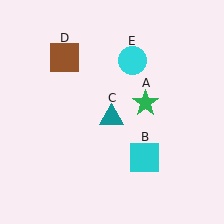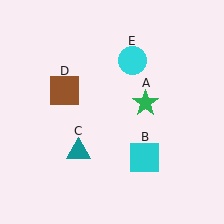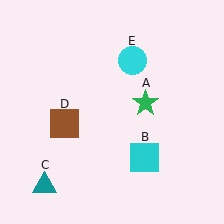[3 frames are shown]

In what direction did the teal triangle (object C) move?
The teal triangle (object C) moved down and to the left.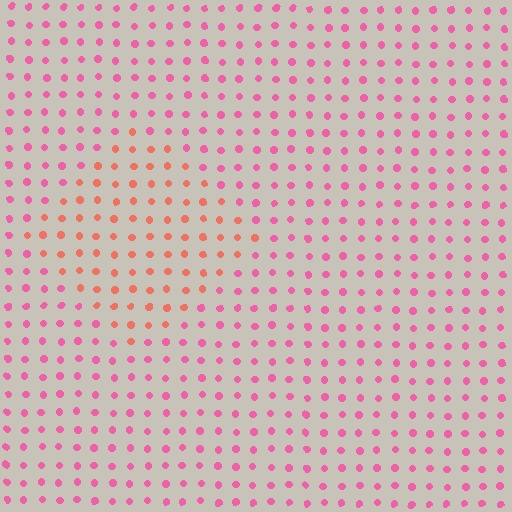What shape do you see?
I see a diamond.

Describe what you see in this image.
The image is filled with small pink elements in a uniform arrangement. A diamond-shaped region is visible where the elements are tinted to a slightly different hue, forming a subtle color boundary.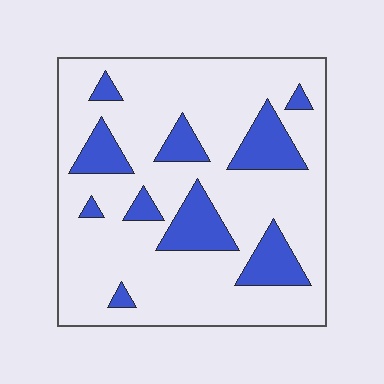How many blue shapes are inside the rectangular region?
10.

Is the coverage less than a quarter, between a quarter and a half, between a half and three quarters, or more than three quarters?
Less than a quarter.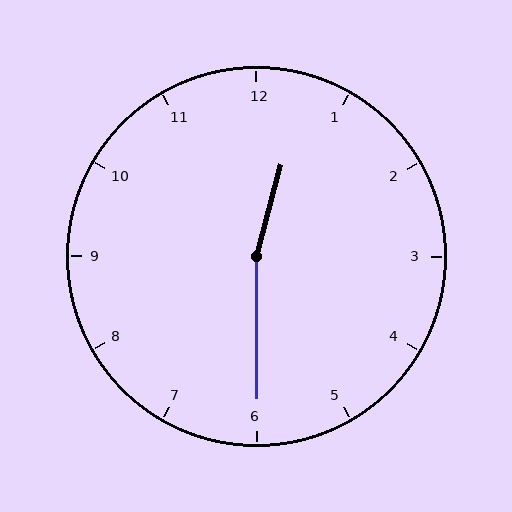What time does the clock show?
12:30.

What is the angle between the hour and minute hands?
Approximately 165 degrees.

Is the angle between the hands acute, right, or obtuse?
It is obtuse.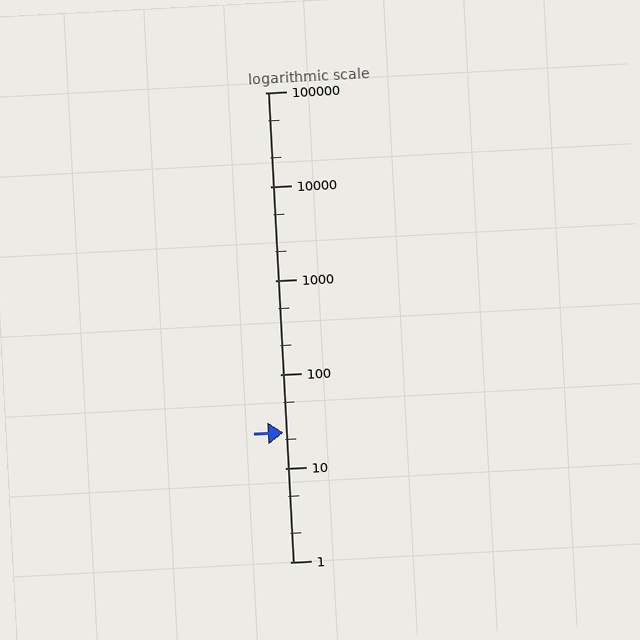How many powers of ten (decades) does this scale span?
The scale spans 5 decades, from 1 to 100000.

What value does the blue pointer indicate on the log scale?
The pointer indicates approximately 24.